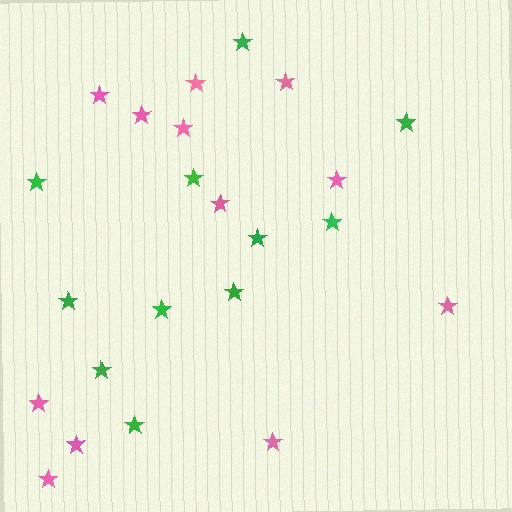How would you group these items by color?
There are 2 groups: one group of pink stars (12) and one group of green stars (11).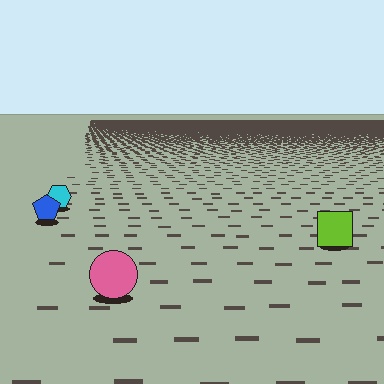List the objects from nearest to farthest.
From nearest to farthest: the pink circle, the lime square, the blue pentagon, the cyan hexagon.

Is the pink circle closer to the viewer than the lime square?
Yes. The pink circle is closer — you can tell from the texture gradient: the ground texture is coarser near it.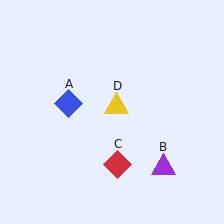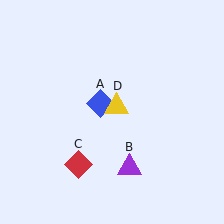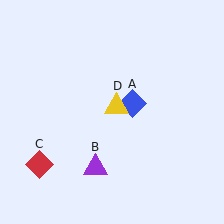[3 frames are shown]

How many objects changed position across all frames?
3 objects changed position: blue diamond (object A), purple triangle (object B), red diamond (object C).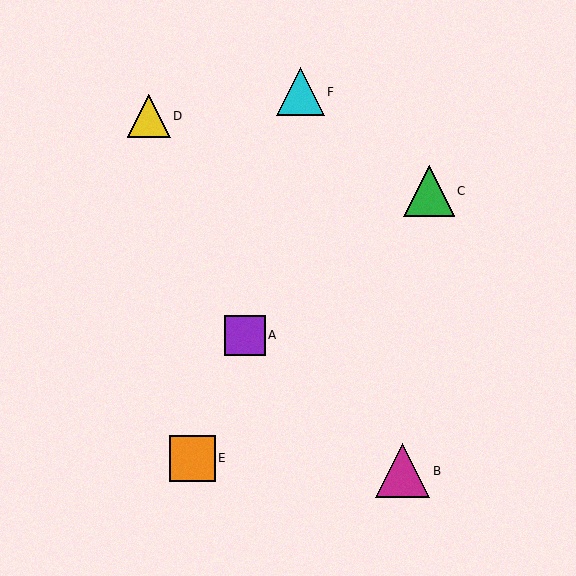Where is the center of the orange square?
The center of the orange square is at (193, 458).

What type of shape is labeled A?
Shape A is a purple square.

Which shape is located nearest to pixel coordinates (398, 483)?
The magenta triangle (labeled B) at (403, 471) is nearest to that location.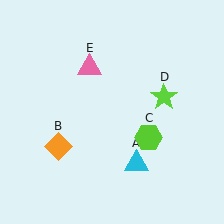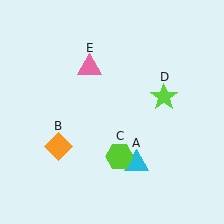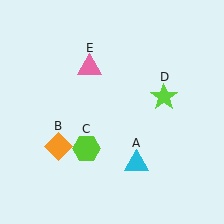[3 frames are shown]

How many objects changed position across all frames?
1 object changed position: lime hexagon (object C).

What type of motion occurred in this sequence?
The lime hexagon (object C) rotated clockwise around the center of the scene.